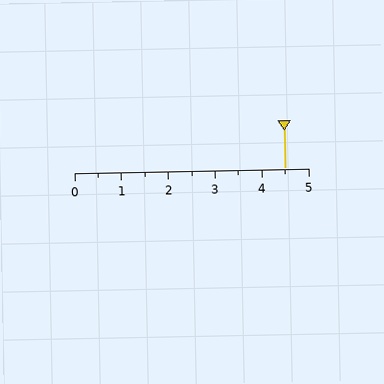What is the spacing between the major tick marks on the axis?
The major ticks are spaced 1 apart.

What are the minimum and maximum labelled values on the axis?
The axis runs from 0 to 5.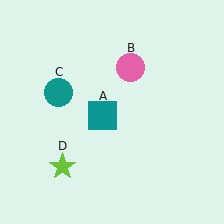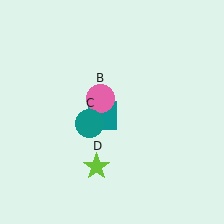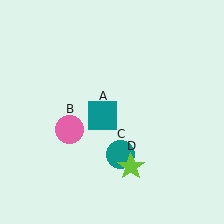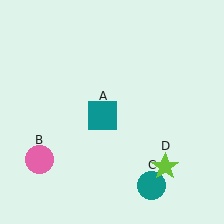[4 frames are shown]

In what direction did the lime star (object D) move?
The lime star (object D) moved right.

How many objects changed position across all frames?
3 objects changed position: pink circle (object B), teal circle (object C), lime star (object D).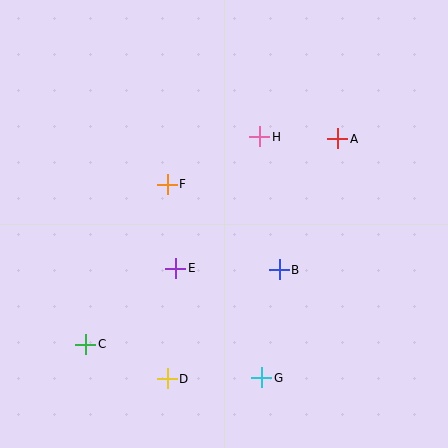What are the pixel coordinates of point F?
Point F is at (167, 184).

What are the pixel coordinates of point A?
Point A is at (338, 139).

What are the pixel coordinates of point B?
Point B is at (279, 270).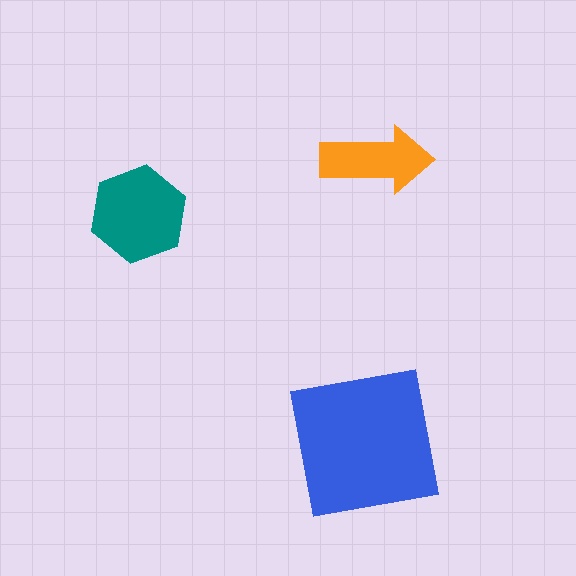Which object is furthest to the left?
The teal hexagon is leftmost.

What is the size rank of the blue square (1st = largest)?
1st.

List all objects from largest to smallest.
The blue square, the teal hexagon, the orange arrow.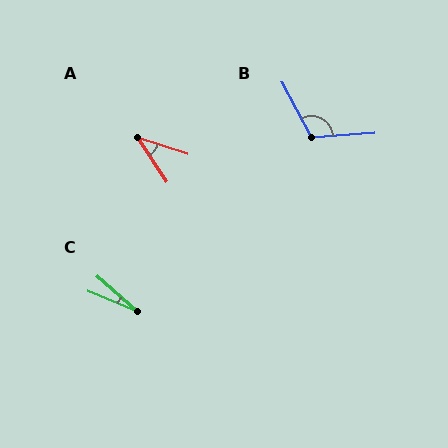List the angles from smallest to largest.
C (19°), A (38°), B (114°).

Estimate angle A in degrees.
Approximately 38 degrees.